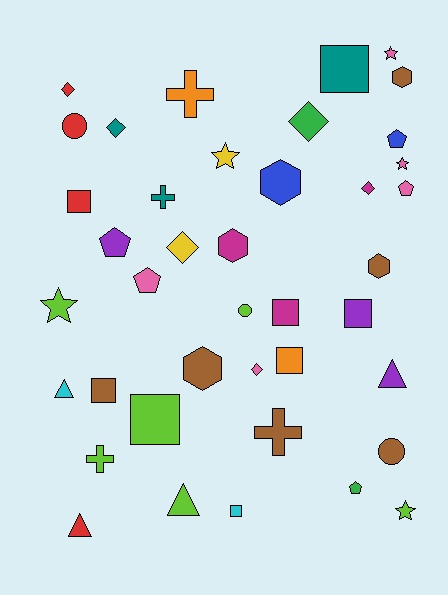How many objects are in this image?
There are 40 objects.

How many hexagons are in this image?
There are 5 hexagons.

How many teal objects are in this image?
There are 3 teal objects.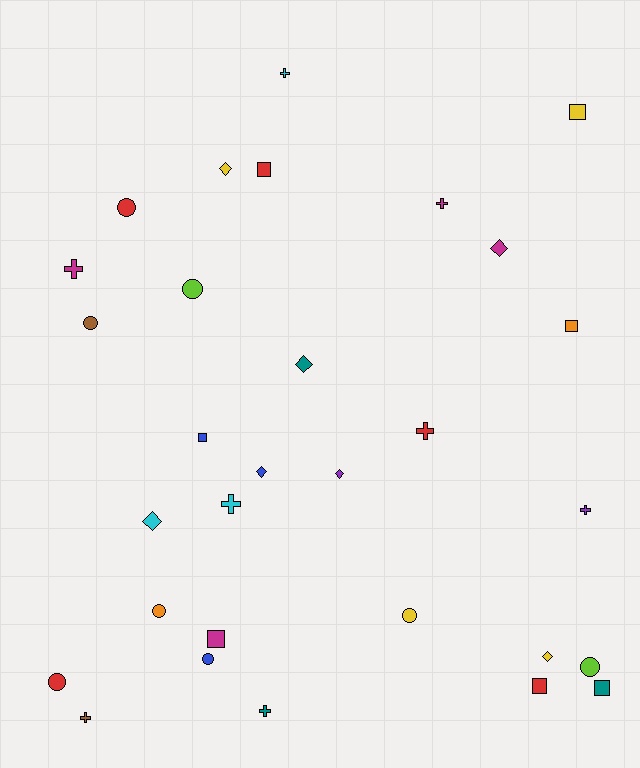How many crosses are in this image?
There are 8 crosses.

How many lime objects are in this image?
There are 2 lime objects.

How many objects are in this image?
There are 30 objects.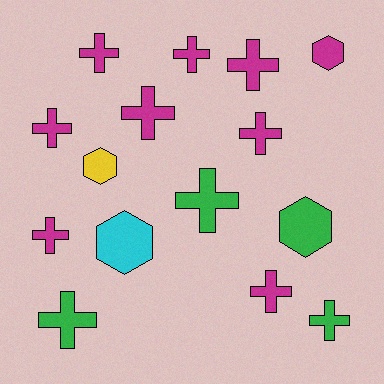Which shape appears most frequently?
Cross, with 11 objects.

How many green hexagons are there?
There is 1 green hexagon.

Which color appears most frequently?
Magenta, with 9 objects.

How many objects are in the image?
There are 15 objects.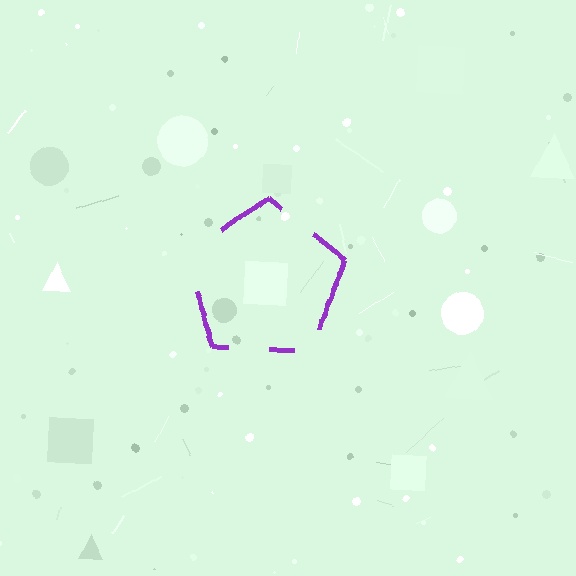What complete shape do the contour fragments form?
The contour fragments form a pentagon.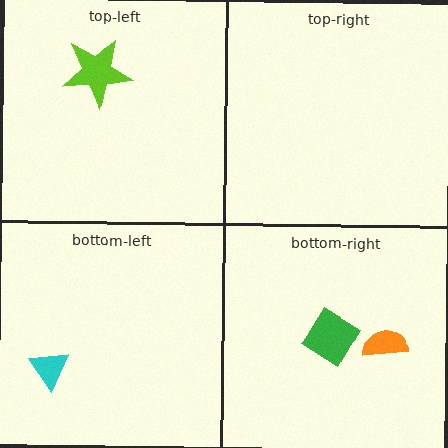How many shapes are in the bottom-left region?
1.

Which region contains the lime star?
The top-left region.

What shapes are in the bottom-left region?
The cyan triangle.